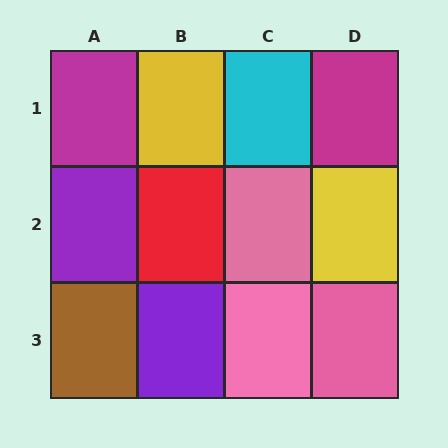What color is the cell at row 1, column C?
Cyan.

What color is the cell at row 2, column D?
Yellow.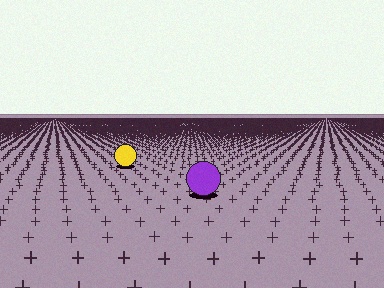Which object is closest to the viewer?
The purple circle is closest. The texture marks near it are larger and more spread out.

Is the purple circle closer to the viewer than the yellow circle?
Yes. The purple circle is closer — you can tell from the texture gradient: the ground texture is coarser near it.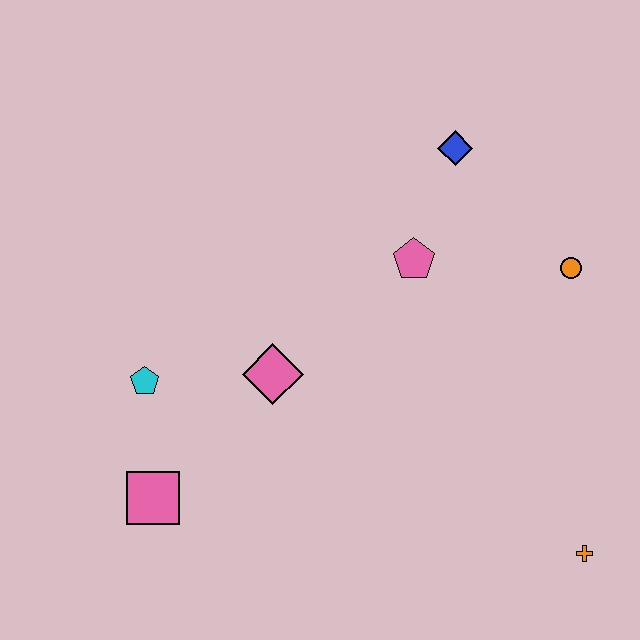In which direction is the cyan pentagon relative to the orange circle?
The cyan pentagon is to the left of the orange circle.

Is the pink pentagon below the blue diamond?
Yes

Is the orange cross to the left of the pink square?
No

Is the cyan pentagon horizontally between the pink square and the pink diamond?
No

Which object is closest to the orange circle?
The pink pentagon is closest to the orange circle.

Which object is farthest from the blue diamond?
The pink square is farthest from the blue diamond.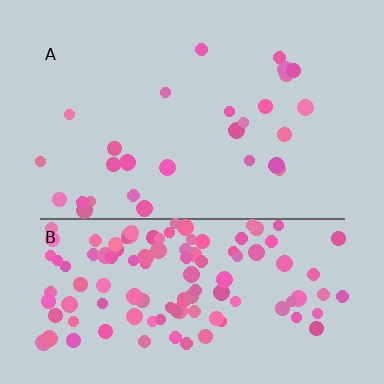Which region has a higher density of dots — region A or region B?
B (the bottom).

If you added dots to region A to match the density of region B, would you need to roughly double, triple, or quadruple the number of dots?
Approximately quadruple.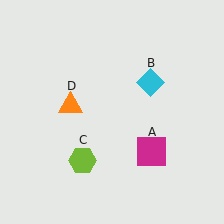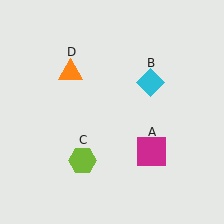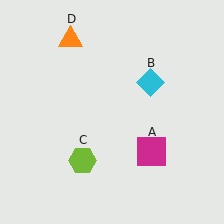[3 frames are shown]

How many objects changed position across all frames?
1 object changed position: orange triangle (object D).